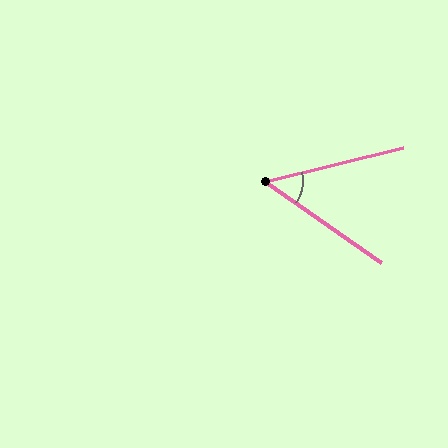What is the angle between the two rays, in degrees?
Approximately 49 degrees.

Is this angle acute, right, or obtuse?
It is acute.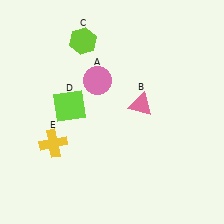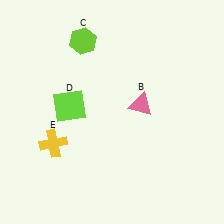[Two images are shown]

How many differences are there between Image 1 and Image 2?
There is 1 difference between the two images.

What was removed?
The pink circle (A) was removed in Image 2.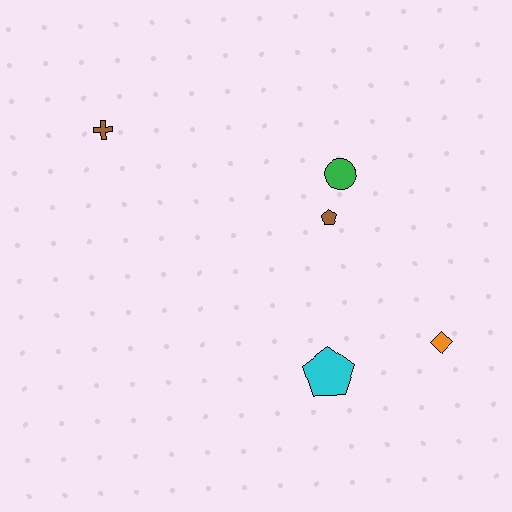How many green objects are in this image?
There is 1 green object.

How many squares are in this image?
There are no squares.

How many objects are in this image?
There are 5 objects.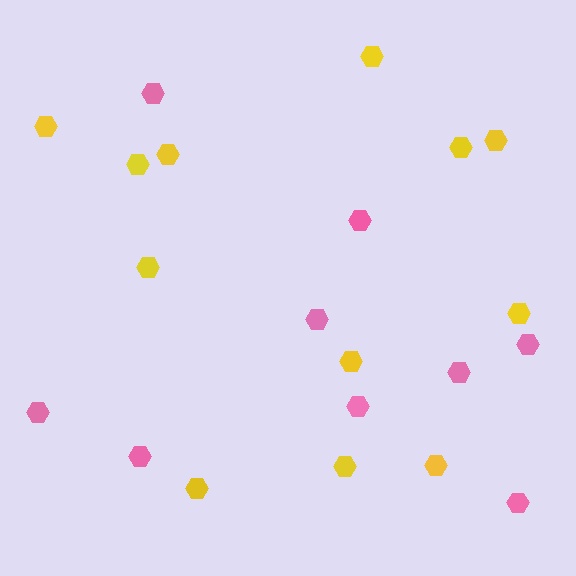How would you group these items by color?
There are 2 groups: one group of pink hexagons (9) and one group of yellow hexagons (12).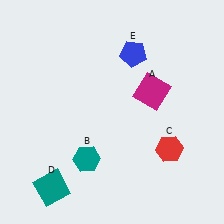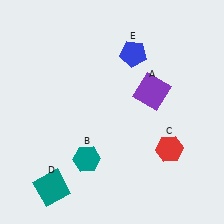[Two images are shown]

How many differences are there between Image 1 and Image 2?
There is 1 difference between the two images.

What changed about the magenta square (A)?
In Image 1, A is magenta. In Image 2, it changed to purple.